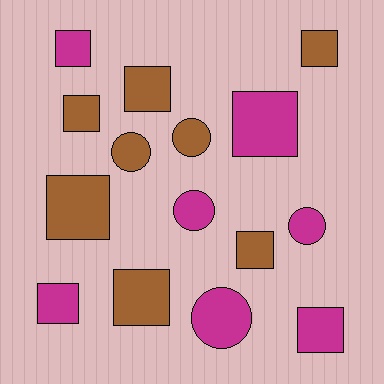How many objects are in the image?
There are 15 objects.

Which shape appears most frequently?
Square, with 10 objects.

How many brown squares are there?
There are 6 brown squares.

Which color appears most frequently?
Brown, with 8 objects.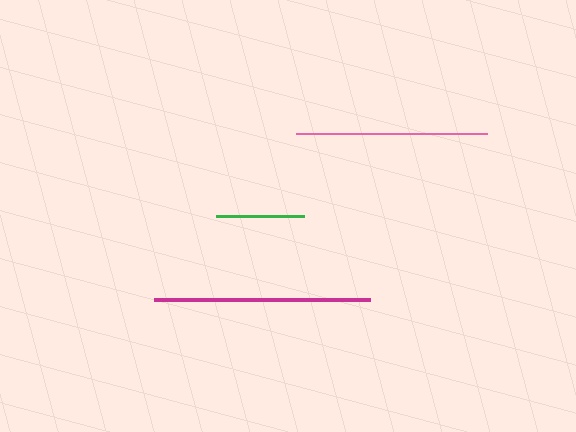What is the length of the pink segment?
The pink segment is approximately 191 pixels long.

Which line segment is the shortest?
The green line is the shortest at approximately 89 pixels.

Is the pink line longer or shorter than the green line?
The pink line is longer than the green line.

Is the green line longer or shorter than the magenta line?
The magenta line is longer than the green line.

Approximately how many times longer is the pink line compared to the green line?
The pink line is approximately 2.2 times the length of the green line.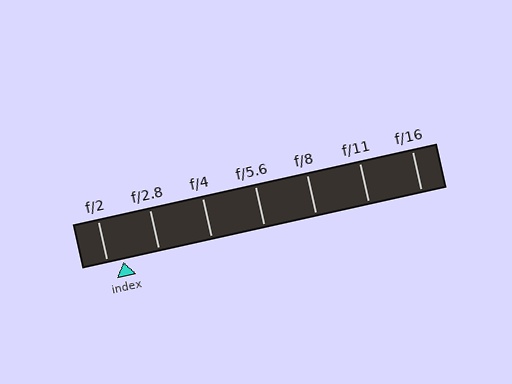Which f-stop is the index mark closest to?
The index mark is closest to f/2.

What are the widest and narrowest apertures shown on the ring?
The widest aperture shown is f/2 and the narrowest is f/16.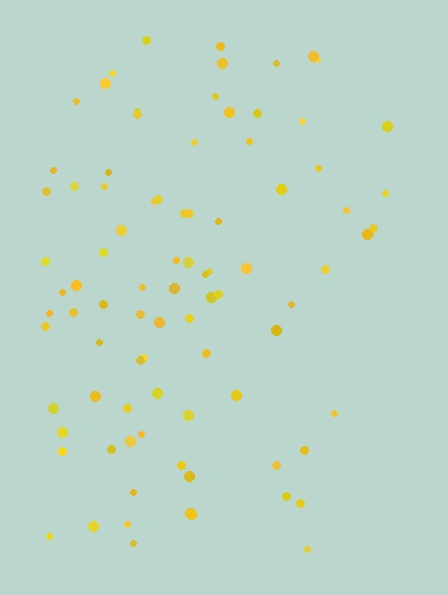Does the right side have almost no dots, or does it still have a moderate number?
Still a moderate number, just noticeably fewer than the left.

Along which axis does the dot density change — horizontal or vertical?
Horizontal.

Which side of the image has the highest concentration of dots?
The left.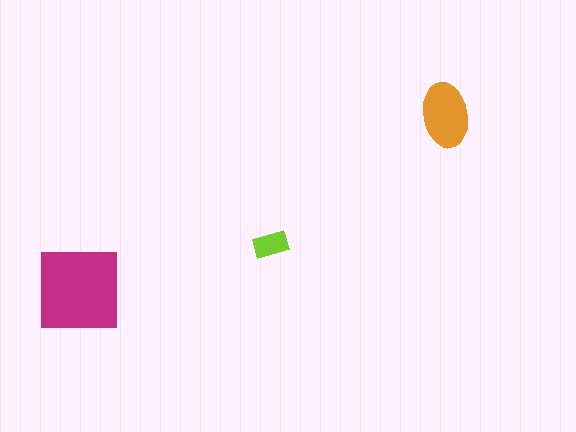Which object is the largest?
The magenta square.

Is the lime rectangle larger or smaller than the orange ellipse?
Smaller.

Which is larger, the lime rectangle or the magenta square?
The magenta square.